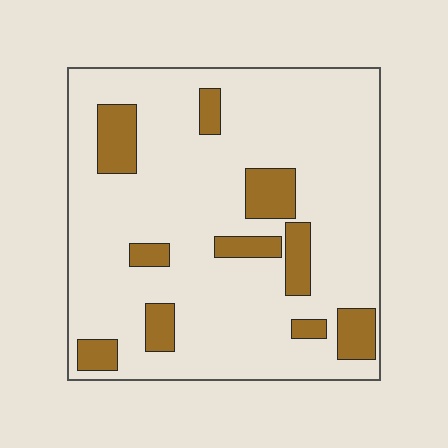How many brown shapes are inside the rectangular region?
10.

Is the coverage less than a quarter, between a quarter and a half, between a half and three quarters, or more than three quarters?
Less than a quarter.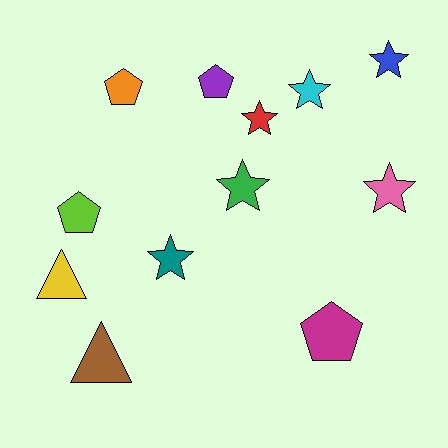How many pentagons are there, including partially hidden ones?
There are 4 pentagons.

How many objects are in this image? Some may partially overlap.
There are 12 objects.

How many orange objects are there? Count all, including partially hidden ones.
There is 1 orange object.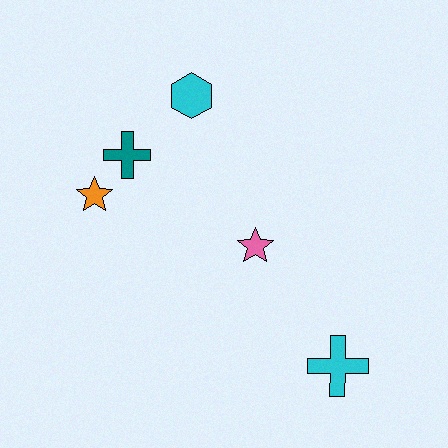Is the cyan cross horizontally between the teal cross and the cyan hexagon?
No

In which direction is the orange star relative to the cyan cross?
The orange star is to the left of the cyan cross.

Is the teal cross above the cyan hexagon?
No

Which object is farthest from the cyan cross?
The cyan hexagon is farthest from the cyan cross.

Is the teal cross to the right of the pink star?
No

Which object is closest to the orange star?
The teal cross is closest to the orange star.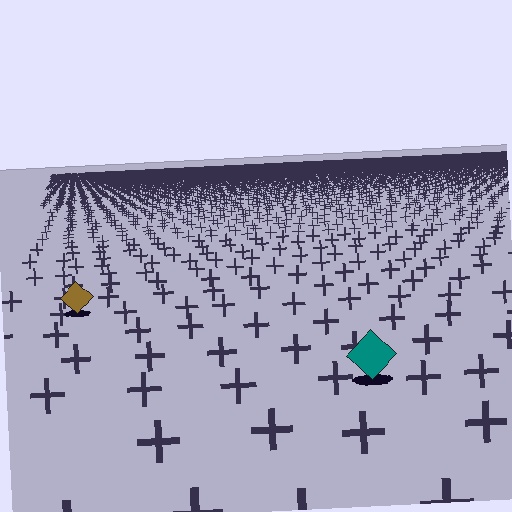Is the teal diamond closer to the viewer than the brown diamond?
Yes. The teal diamond is closer — you can tell from the texture gradient: the ground texture is coarser near it.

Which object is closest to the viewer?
The teal diamond is closest. The texture marks near it are larger and more spread out.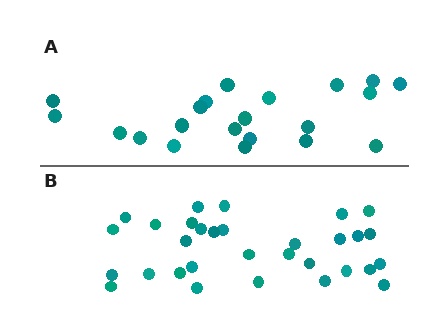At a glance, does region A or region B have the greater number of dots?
Region B (the bottom region) has more dots.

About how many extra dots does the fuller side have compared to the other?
Region B has roughly 10 or so more dots than region A.